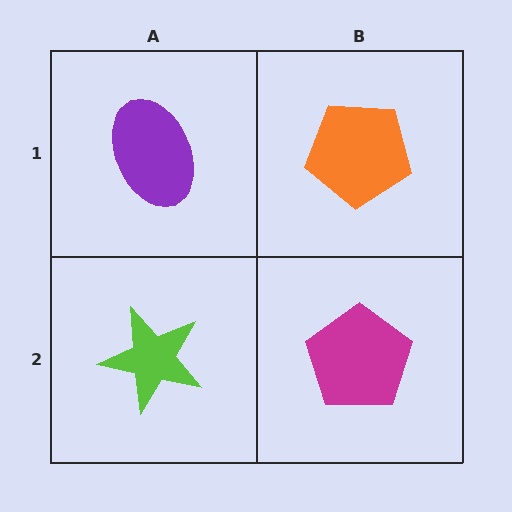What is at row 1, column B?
An orange pentagon.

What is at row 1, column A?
A purple ellipse.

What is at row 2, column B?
A magenta pentagon.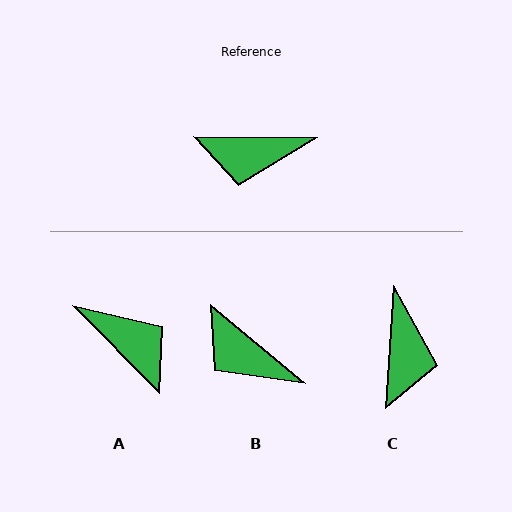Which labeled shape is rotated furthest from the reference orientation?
A, about 136 degrees away.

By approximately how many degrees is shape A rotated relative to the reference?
Approximately 136 degrees counter-clockwise.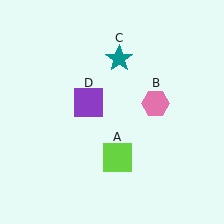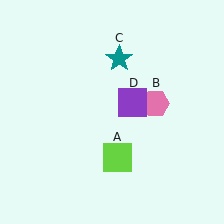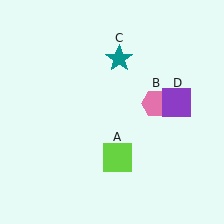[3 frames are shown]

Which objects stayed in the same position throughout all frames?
Lime square (object A) and pink hexagon (object B) and teal star (object C) remained stationary.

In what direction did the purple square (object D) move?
The purple square (object D) moved right.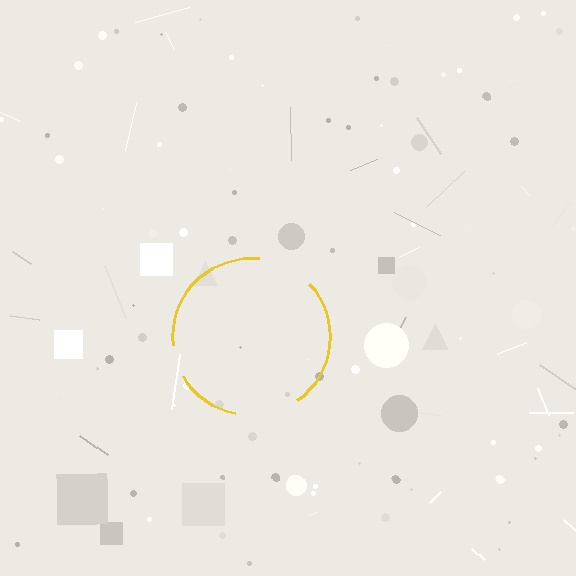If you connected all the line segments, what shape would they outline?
They would outline a circle.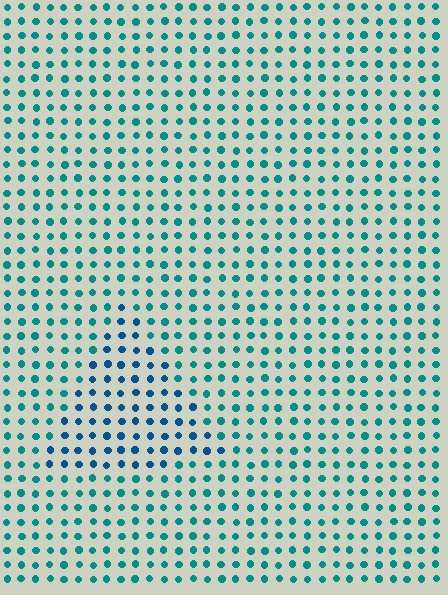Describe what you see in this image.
The image is filled with small teal elements in a uniform arrangement. A triangle-shaped region is visible where the elements are tinted to a slightly different hue, forming a subtle color boundary.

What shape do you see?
I see a triangle.